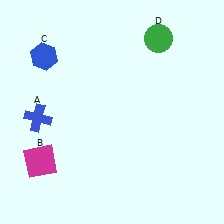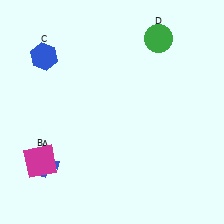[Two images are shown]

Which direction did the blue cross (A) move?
The blue cross (A) moved down.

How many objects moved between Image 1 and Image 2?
1 object moved between the two images.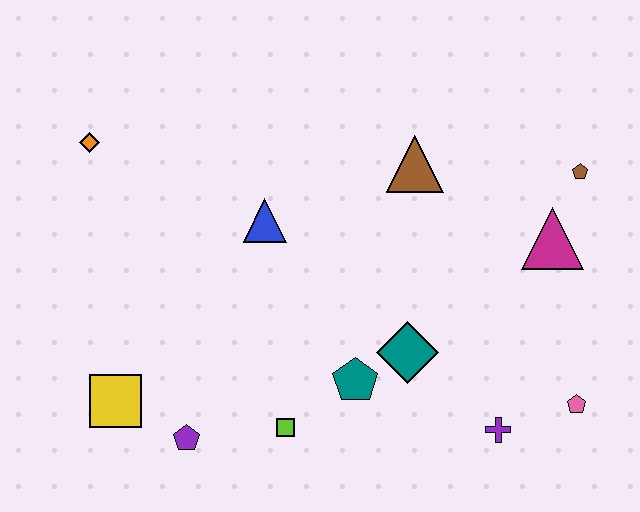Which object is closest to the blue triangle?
The brown triangle is closest to the blue triangle.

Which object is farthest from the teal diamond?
The orange diamond is farthest from the teal diamond.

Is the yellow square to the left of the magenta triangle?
Yes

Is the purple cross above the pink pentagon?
No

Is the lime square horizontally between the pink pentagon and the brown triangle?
No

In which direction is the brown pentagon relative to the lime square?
The brown pentagon is to the right of the lime square.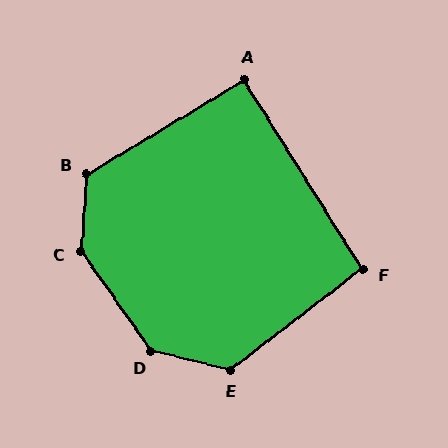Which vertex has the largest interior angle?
C, at approximately 140 degrees.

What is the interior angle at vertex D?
Approximately 139 degrees (obtuse).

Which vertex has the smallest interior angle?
A, at approximately 91 degrees.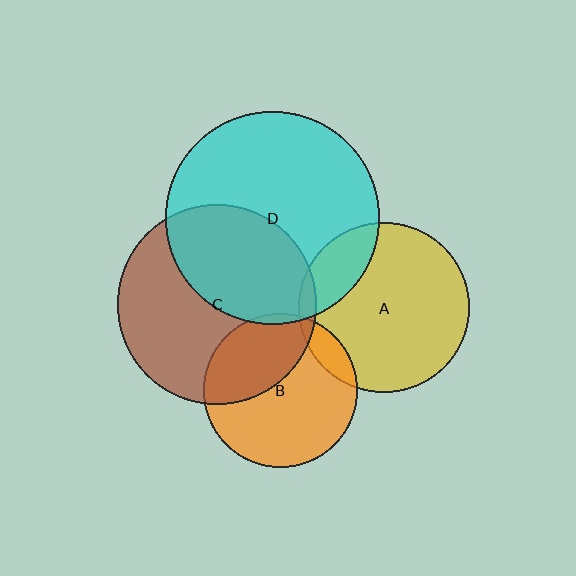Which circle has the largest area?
Circle D (cyan).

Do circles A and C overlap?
Yes.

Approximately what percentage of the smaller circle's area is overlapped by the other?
Approximately 5%.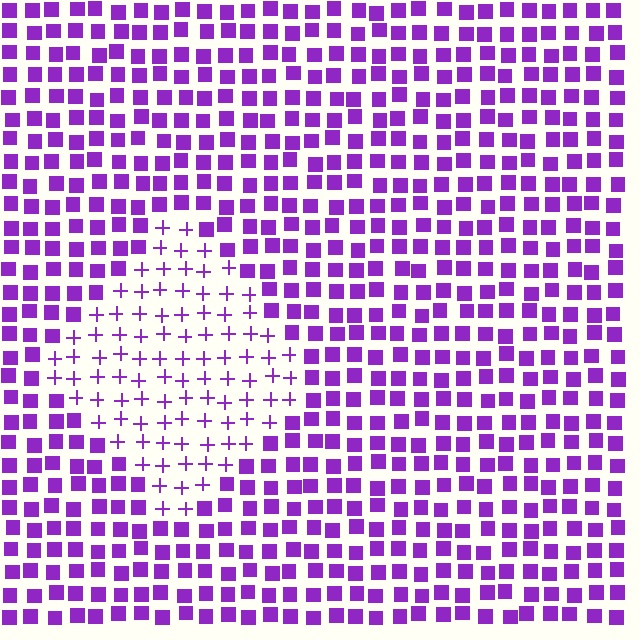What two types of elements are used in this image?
The image uses plus signs inside the diamond region and squares outside it.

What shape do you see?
I see a diamond.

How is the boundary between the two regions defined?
The boundary is defined by a change in element shape: plus signs inside vs. squares outside. All elements share the same color and spacing.